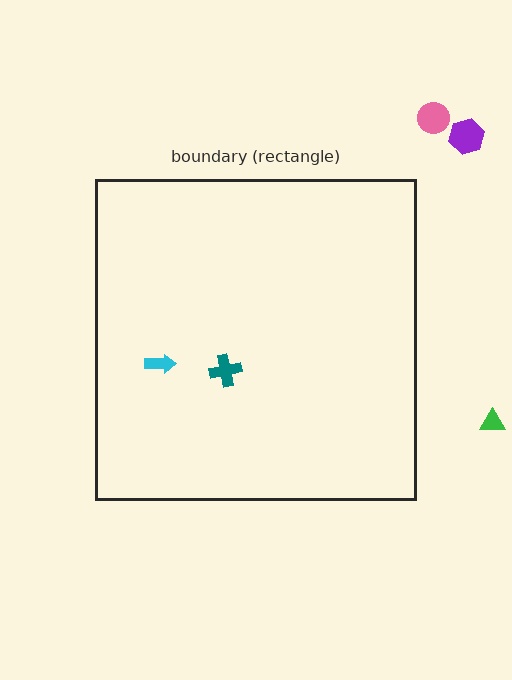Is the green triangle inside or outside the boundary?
Outside.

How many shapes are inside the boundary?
2 inside, 3 outside.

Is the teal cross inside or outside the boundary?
Inside.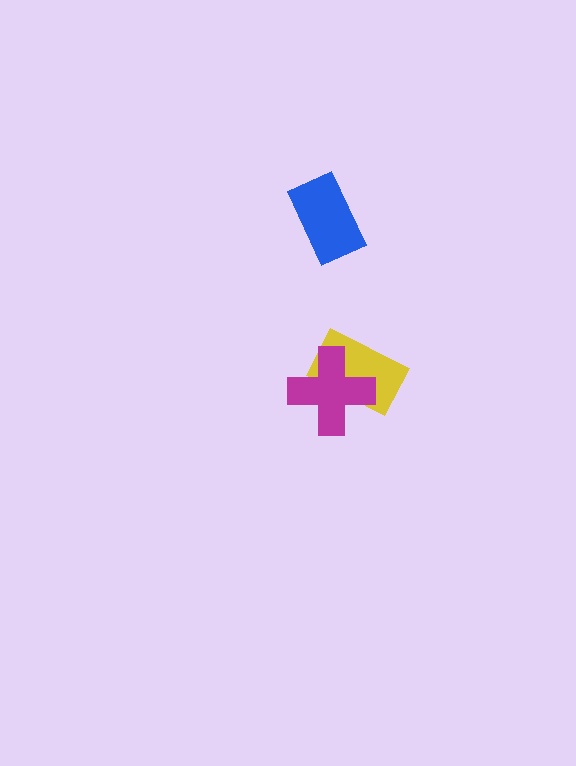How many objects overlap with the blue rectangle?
0 objects overlap with the blue rectangle.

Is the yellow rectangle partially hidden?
Yes, it is partially covered by another shape.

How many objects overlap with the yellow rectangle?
1 object overlaps with the yellow rectangle.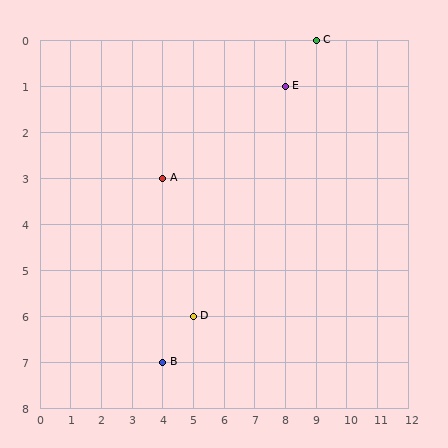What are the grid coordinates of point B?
Point B is at grid coordinates (4, 7).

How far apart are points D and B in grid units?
Points D and B are 1 column and 1 row apart (about 1.4 grid units diagonally).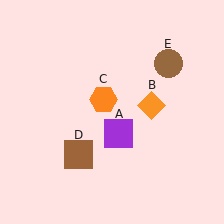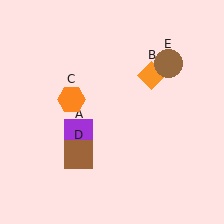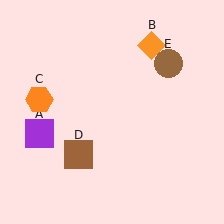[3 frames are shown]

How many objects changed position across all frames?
3 objects changed position: purple square (object A), orange diamond (object B), orange hexagon (object C).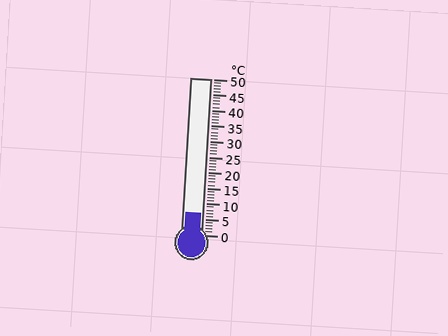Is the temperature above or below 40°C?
The temperature is below 40°C.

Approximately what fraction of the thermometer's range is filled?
The thermometer is filled to approximately 15% of its range.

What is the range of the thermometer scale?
The thermometer scale ranges from 0°C to 50°C.